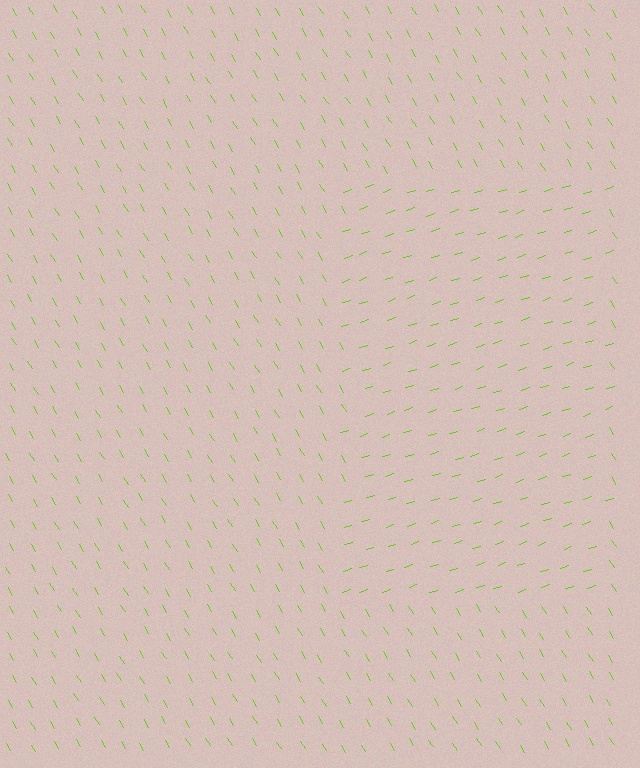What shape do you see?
I see a rectangle.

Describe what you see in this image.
The image is filled with small lime line segments. A rectangle region in the image has lines oriented differently from the surrounding lines, creating a visible texture boundary.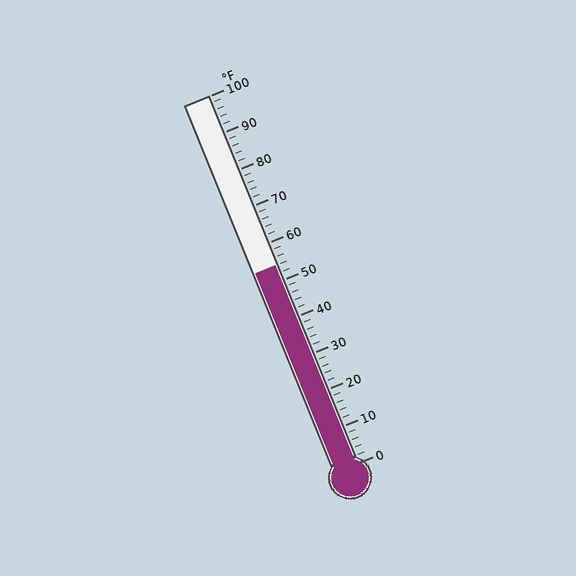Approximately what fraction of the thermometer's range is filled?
The thermometer is filled to approximately 55% of its range.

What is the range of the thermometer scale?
The thermometer scale ranges from 0°F to 100°F.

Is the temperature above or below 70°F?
The temperature is below 70°F.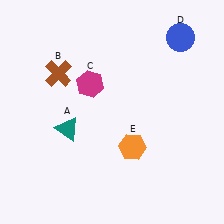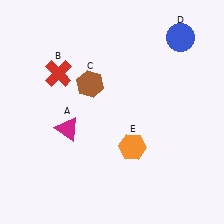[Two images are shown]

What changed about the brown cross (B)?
In Image 1, B is brown. In Image 2, it changed to red.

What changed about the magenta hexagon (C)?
In Image 1, C is magenta. In Image 2, it changed to brown.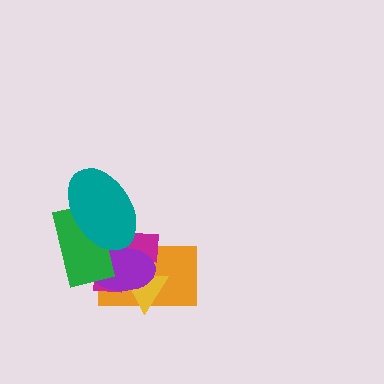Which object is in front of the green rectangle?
The teal ellipse is in front of the green rectangle.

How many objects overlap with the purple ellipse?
5 objects overlap with the purple ellipse.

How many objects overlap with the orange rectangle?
5 objects overlap with the orange rectangle.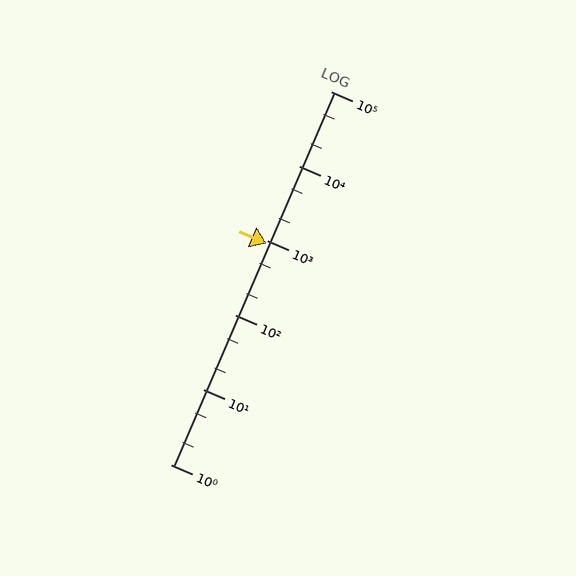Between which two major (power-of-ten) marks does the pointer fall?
The pointer is between 100 and 1000.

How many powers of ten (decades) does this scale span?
The scale spans 5 decades, from 1 to 100000.